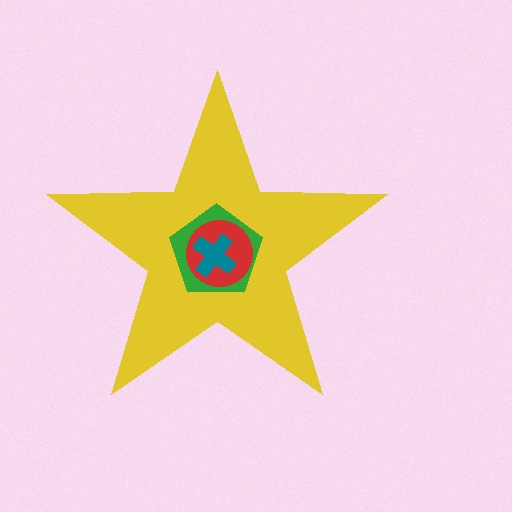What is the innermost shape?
The teal cross.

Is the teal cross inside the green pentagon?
Yes.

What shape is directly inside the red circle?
The teal cross.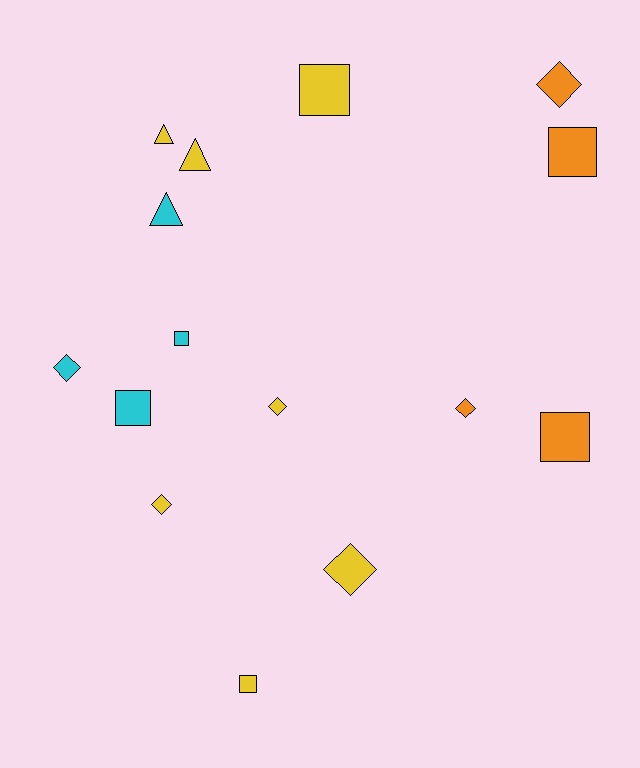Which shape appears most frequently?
Square, with 6 objects.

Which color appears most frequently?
Yellow, with 7 objects.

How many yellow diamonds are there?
There are 3 yellow diamonds.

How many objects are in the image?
There are 15 objects.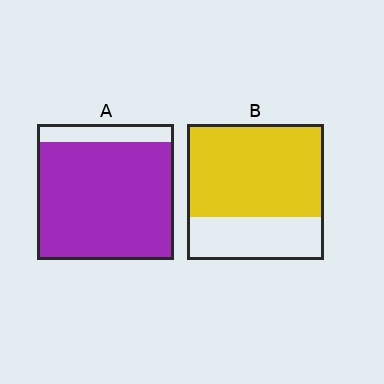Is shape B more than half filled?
Yes.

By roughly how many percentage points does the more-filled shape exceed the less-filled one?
By roughly 20 percentage points (A over B).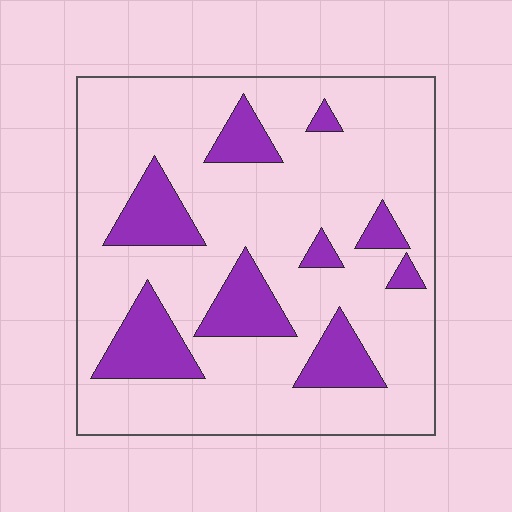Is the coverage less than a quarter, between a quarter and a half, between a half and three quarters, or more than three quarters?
Less than a quarter.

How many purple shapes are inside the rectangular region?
9.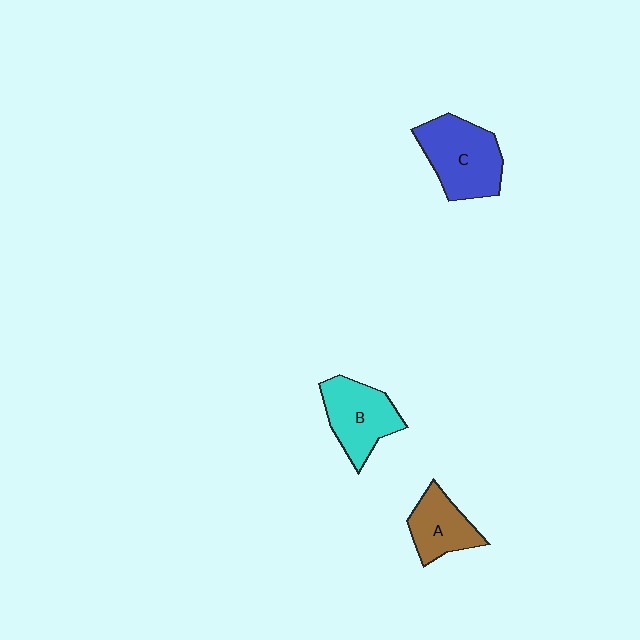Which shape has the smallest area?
Shape A (brown).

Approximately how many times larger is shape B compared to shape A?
Approximately 1.3 times.